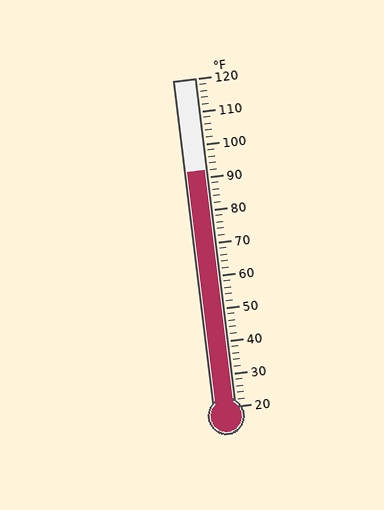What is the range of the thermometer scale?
The thermometer scale ranges from 20°F to 120°F.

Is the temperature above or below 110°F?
The temperature is below 110°F.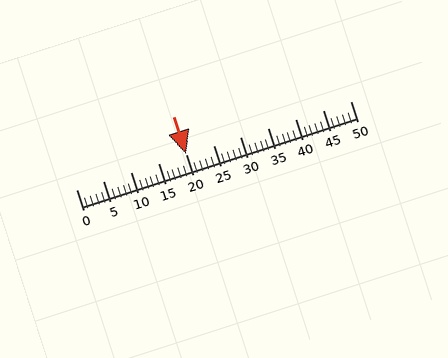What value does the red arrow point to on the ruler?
The red arrow points to approximately 20.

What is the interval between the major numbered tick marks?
The major tick marks are spaced 5 units apart.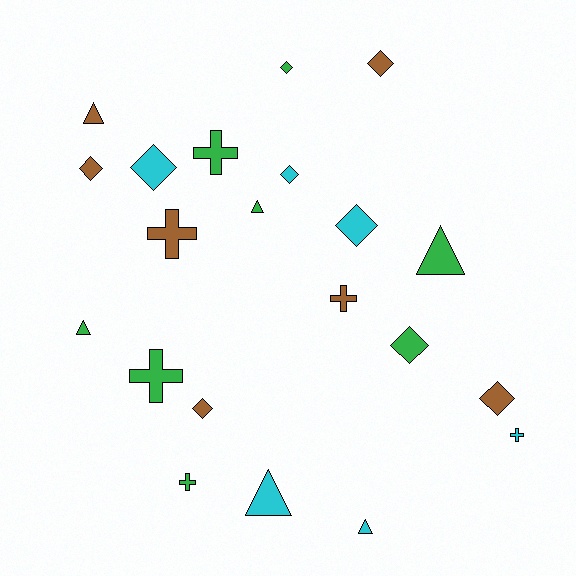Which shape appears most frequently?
Diamond, with 9 objects.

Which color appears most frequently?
Green, with 8 objects.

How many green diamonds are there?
There are 2 green diamonds.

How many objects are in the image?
There are 21 objects.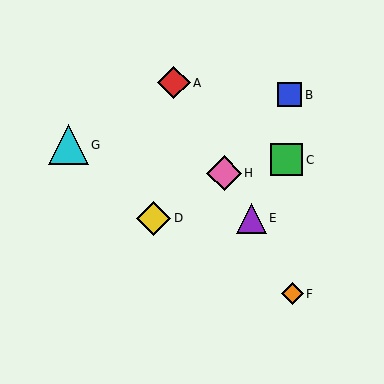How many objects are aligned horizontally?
2 objects (D, E) are aligned horizontally.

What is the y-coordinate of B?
Object B is at y≈95.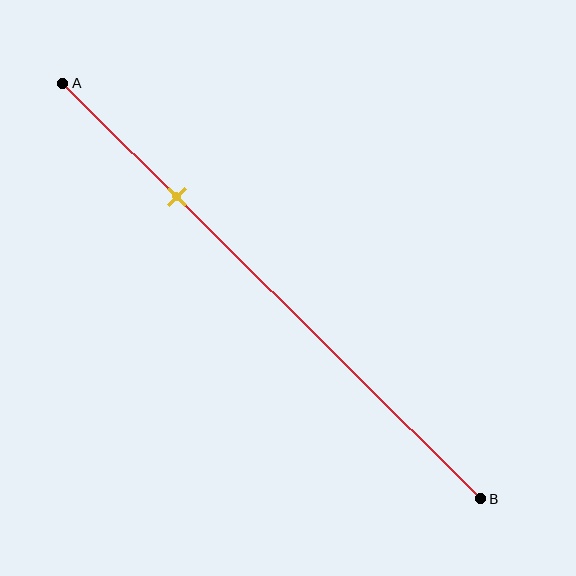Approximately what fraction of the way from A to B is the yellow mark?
The yellow mark is approximately 25% of the way from A to B.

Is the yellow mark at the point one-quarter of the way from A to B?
Yes, the mark is approximately at the one-quarter point.